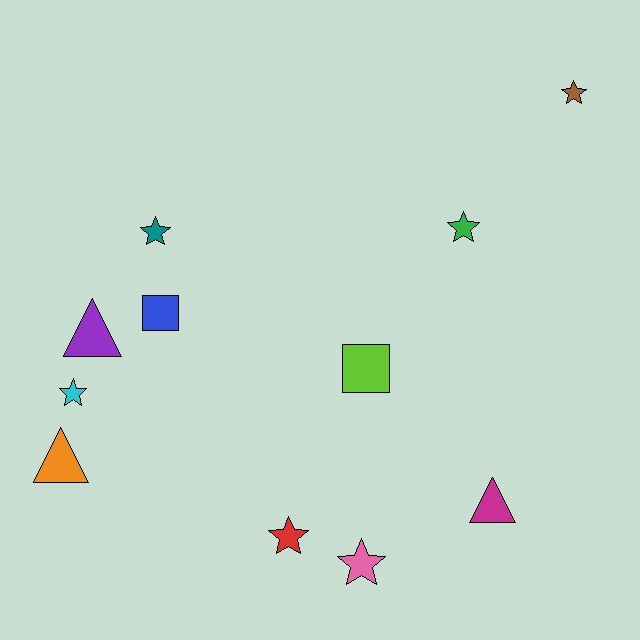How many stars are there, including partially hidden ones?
There are 6 stars.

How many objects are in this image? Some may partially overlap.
There are 11 objects.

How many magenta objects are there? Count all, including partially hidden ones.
There is 1 magenta object.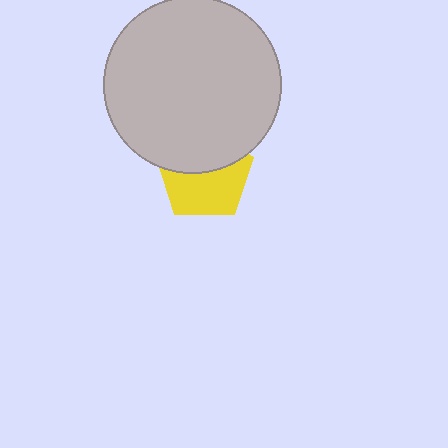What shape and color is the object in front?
The object in front is a light gray circle.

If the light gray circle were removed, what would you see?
You would see the complete yellow pentagon.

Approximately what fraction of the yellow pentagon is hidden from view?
Roughly 44% of the yellow pentagon is hidden behind the light gray circle.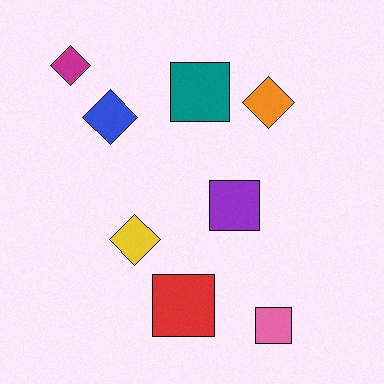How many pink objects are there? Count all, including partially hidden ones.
There is 1 pink object.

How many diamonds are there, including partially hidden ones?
There are 4 diamonds.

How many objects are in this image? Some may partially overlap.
There are 8 objects.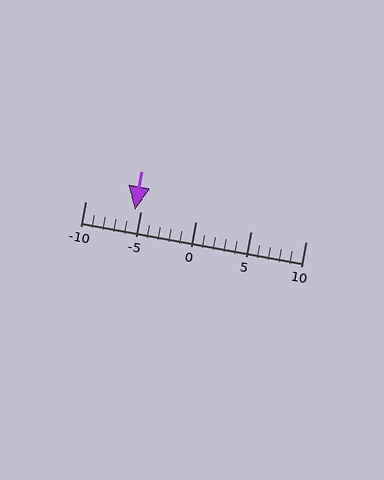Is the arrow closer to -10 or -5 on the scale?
The arrow is closer to -5.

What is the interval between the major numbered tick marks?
The major tick marks are spaced 5 units apart.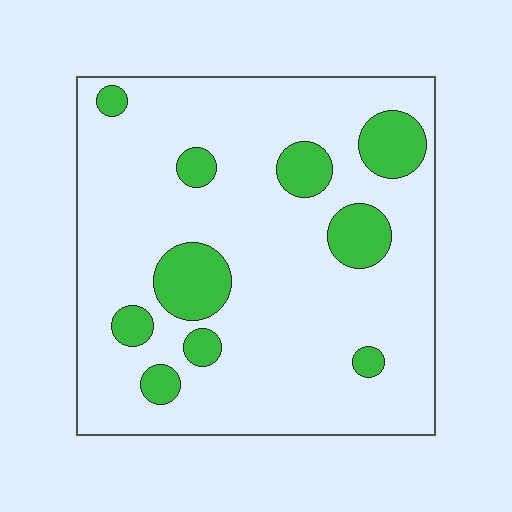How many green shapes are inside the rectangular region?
10.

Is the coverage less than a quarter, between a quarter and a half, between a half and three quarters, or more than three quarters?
Less than a quarter.